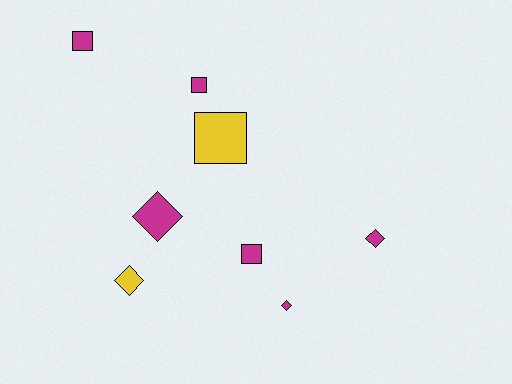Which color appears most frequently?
Magenta, with 6 objects.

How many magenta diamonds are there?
There are 3 magenta diamonds.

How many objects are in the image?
There are 8 objects.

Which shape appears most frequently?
Diamond, with 4 objects.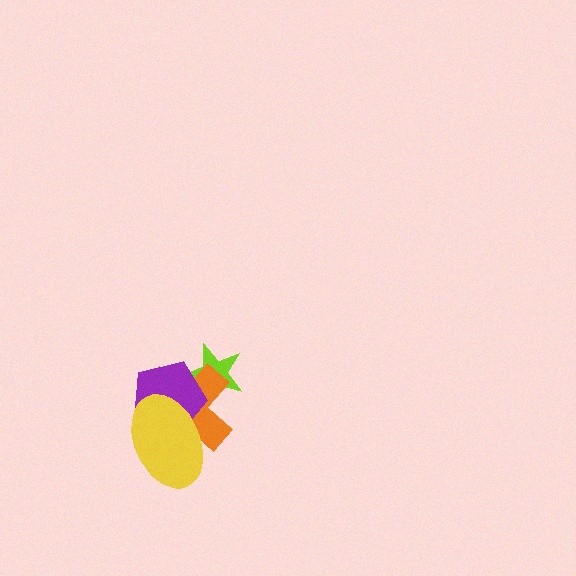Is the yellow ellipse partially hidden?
No, no other shape covers it.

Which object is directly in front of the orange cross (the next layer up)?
The purple pentagon is directly in front of the orange cross.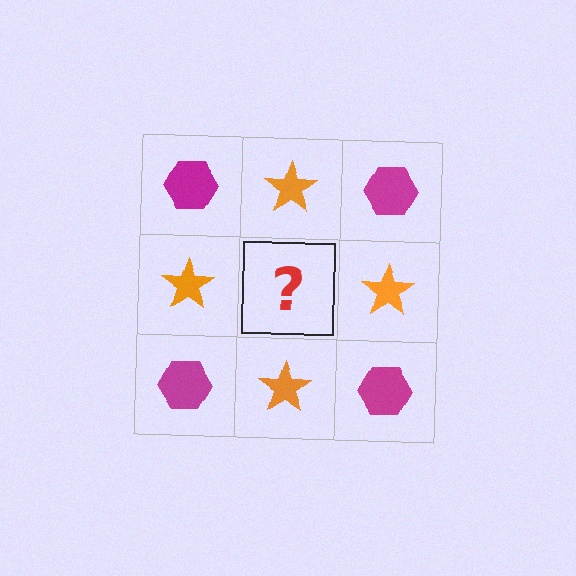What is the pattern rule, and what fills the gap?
The rule is that it alternates magenta hexagon and orange star in a checkerboard pattern. The gap should be filled with a magenta hexagon.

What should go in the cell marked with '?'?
The missing cell should contain a magenta hexagon.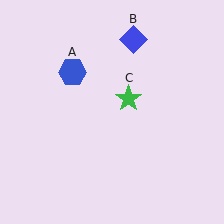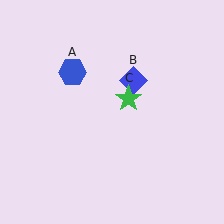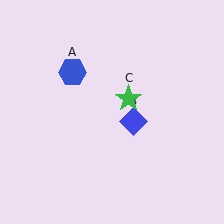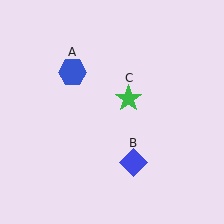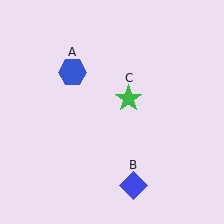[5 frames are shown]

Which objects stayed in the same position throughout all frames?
Blue hexagon (object A) and green star (object C) remained stationary.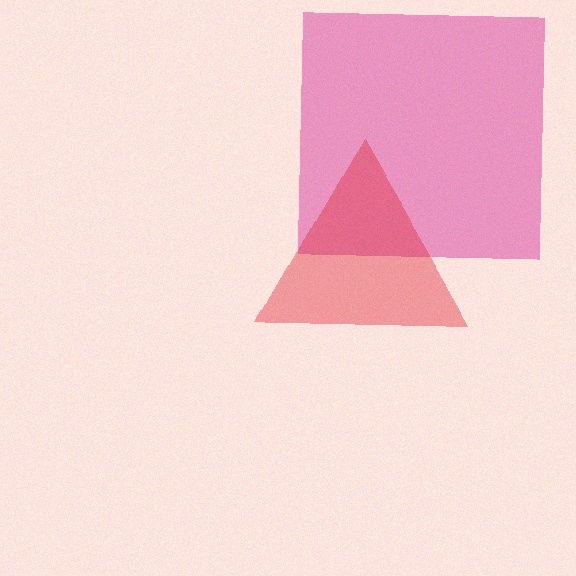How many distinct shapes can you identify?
There are 2 distinct shapes: a magenta square, a red triangle.